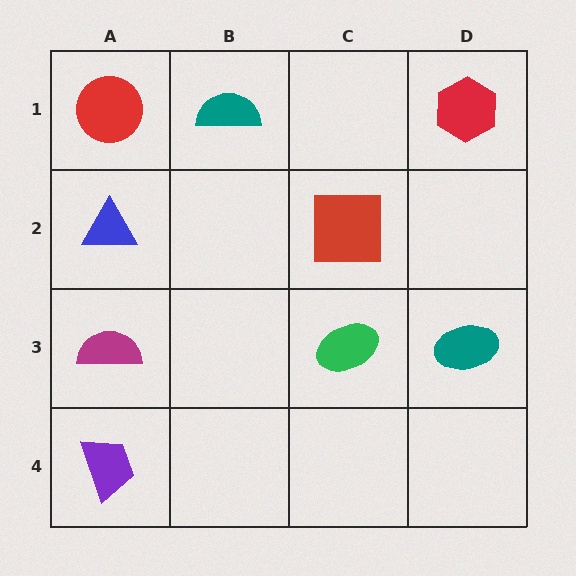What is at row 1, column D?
A red hexagon.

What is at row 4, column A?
A purple trapezoid.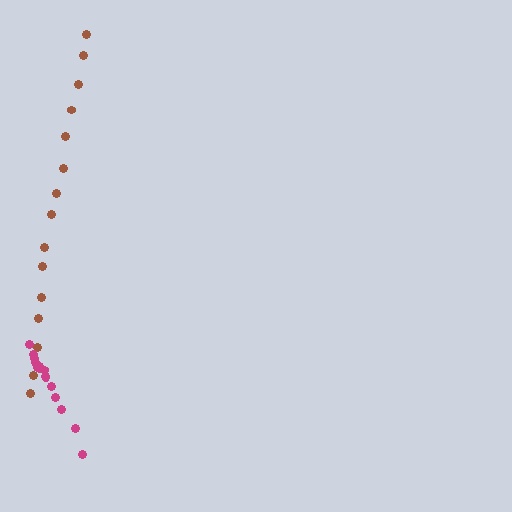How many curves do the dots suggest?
There are 2 distinct paths.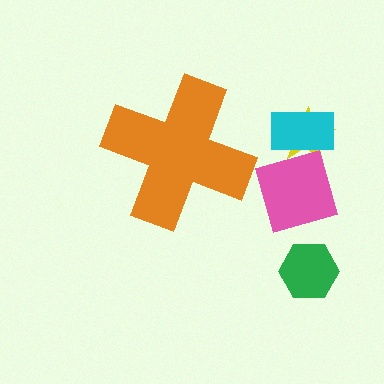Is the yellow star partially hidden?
No, the yellow star is fully visible.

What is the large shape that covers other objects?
An orange cross.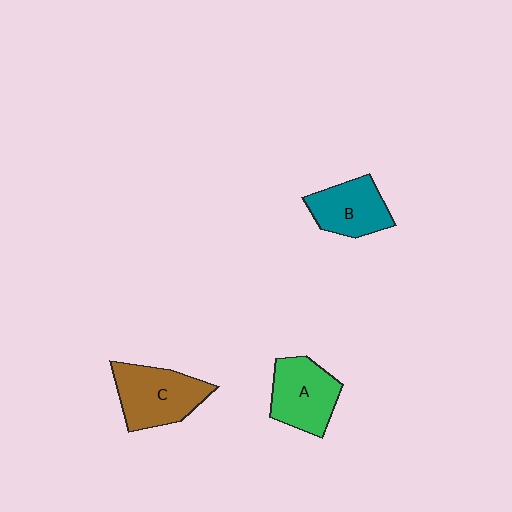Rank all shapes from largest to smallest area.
From largest to smallest: C (brown), A (green), B (teal).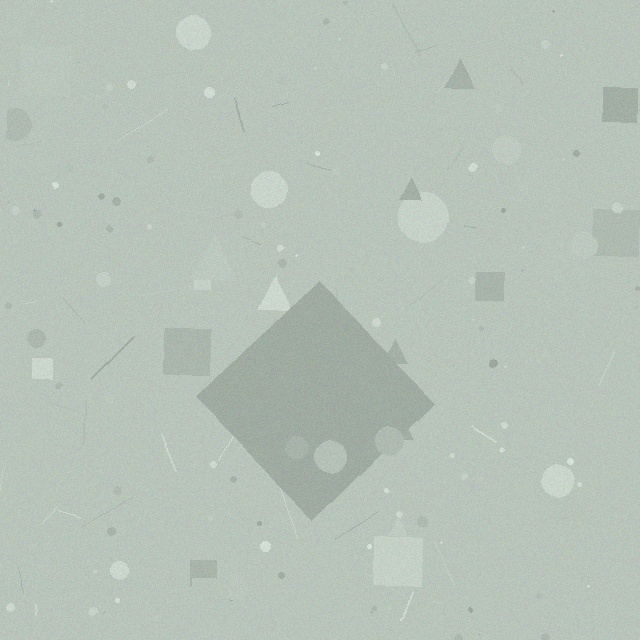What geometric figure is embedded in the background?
A diamond is embedded in the background.